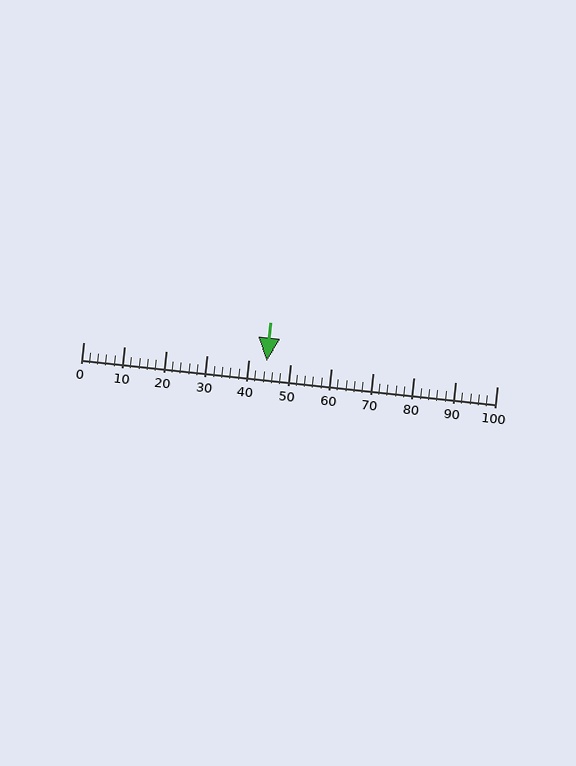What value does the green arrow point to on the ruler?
The green arrow points to approximately 44.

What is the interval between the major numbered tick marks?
The major tick marks are spaced 10 units apart.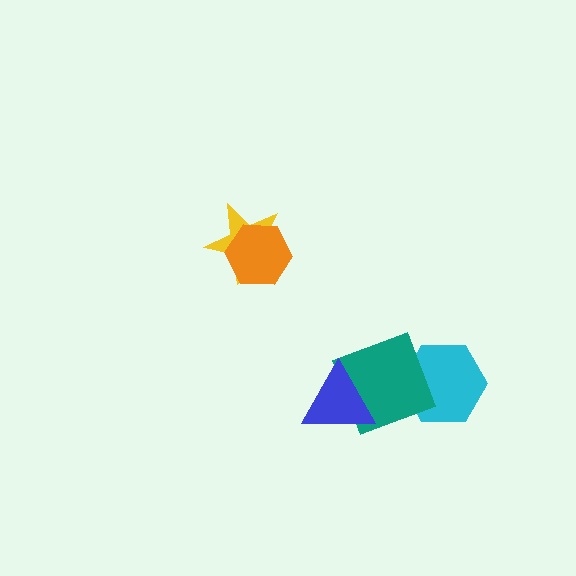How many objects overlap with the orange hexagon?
1 object overlaps with the orange hexagon.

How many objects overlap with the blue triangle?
1 object overlaps with the blue triangle.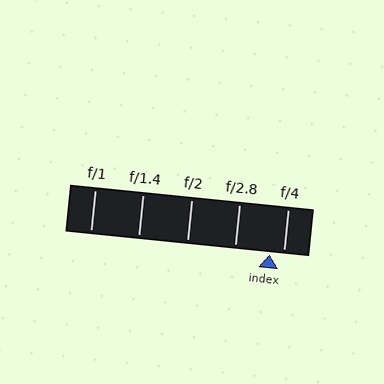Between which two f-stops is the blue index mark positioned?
The index mark is between f/2.8 and f/4.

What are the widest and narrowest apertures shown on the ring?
The widest aperture shown is f/1 and the narrowest is f/4.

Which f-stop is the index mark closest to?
The index mark is closest to f/4.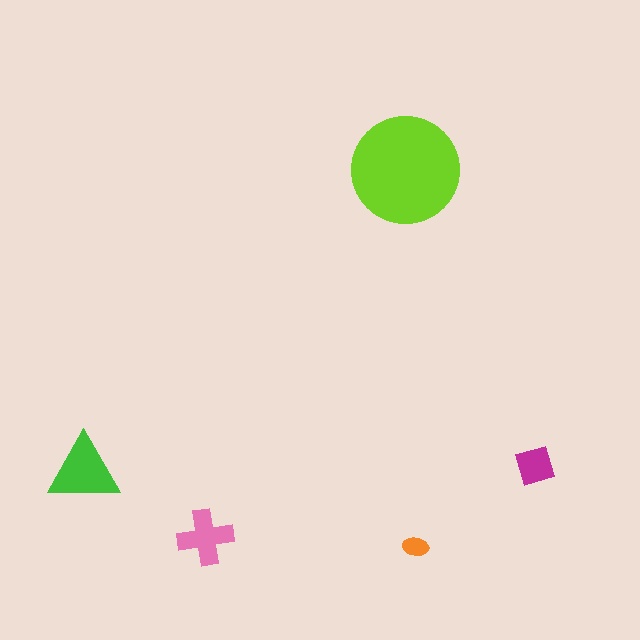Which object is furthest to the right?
The magenta diamond is rightmost.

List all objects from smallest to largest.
The orange ellipse, the magenta diamond, the pink cross, the green triangle, the lime circle.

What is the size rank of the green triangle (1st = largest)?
2nd.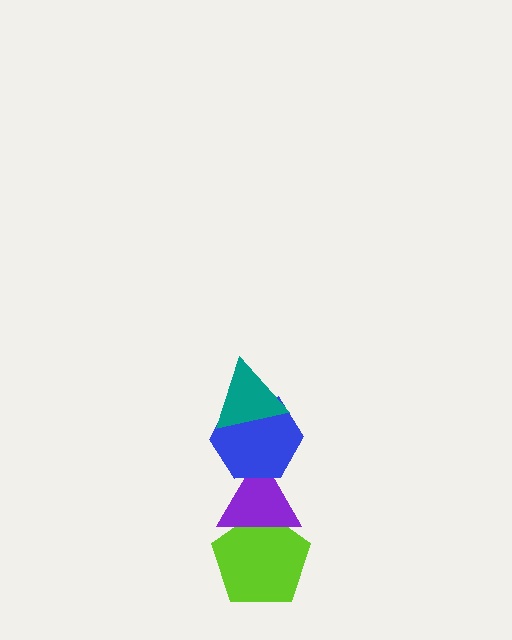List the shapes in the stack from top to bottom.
From top to bottom: the teal triangle, the blue hexagon, the purple triangle, the lime pentagon.